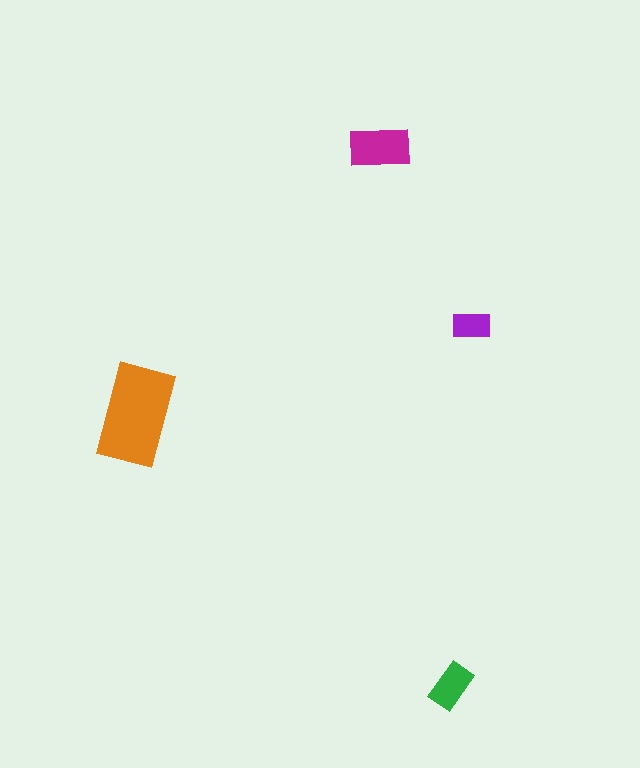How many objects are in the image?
There are 4 objects in the image.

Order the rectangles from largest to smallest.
the orange one, the magenta one, the green one, the purple one.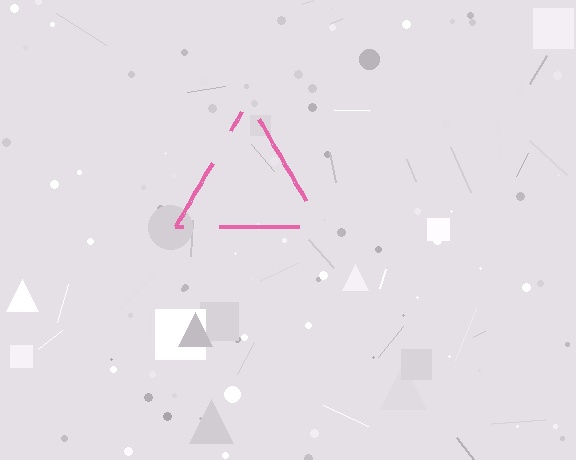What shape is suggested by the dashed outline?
The dashed outline suggests a triangle.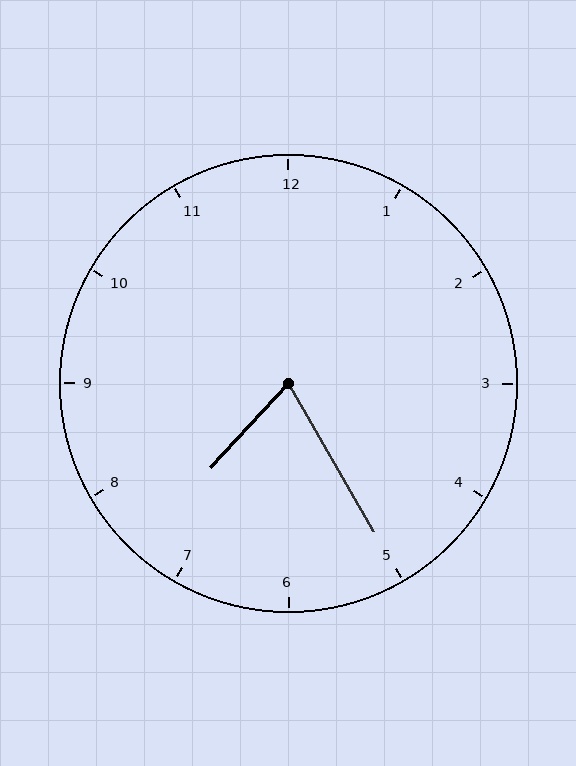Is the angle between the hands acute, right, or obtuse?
It is acute.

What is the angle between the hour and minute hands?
Approximately 72 degrees.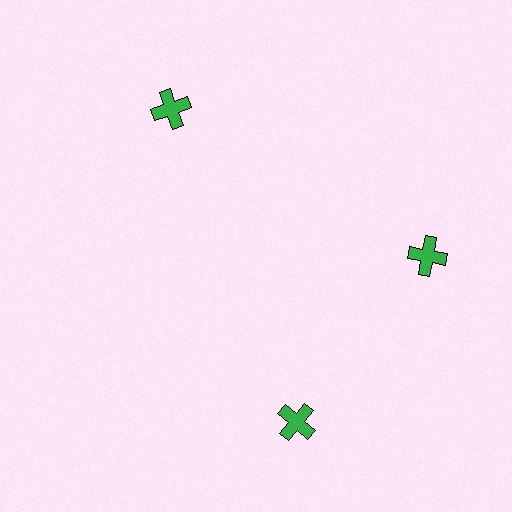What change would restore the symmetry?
The symmetry would be restored by rotating it back into even spacing with its neighbors so that all 3 crosses sit at equal angles and equal distance from the center.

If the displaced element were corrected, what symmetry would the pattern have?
It would have 3-fold rotational symmetry — the pattern would map onto itself every 120 degrees.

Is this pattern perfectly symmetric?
No. The 3 green crosses are arranged in a ring, but one element near the 7 o'clock position is rotated out of alignment along the ring, breaking the 3-fold rotational symmetry.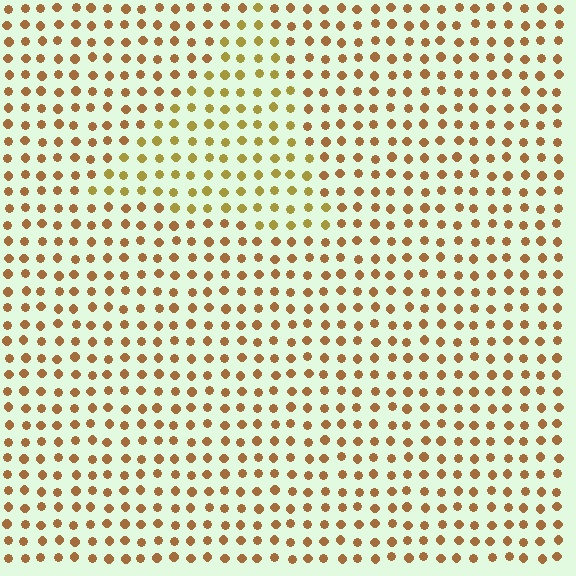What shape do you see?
I see a triangle.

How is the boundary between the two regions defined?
The boundary is defined purely by a slight shift in hue (about 26 degrees). Spacing, size, and orientation are identical on both sides.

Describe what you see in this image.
The image is filled with small brown elements in a uniform arrangement. A triangle-shaped region is visible where the elements are tinted to a slightly different hue, forming a subtle color boundary.